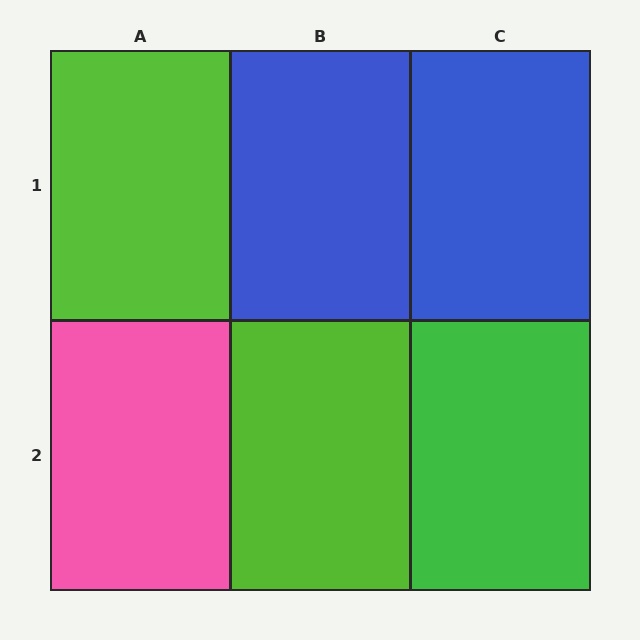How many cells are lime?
2 cells are lime.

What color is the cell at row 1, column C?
Blue.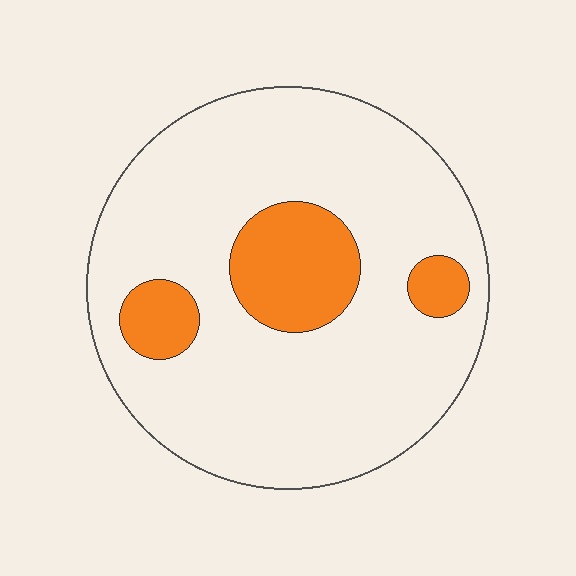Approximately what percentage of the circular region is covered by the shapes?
Approximately 15%.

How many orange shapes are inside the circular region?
3.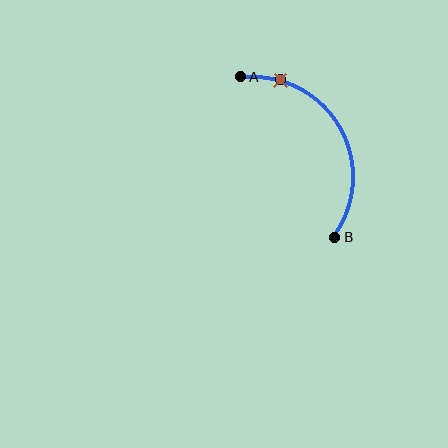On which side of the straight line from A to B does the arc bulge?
The arc bulges to the right of the straight line connecting A and B.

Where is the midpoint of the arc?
The arc midpoint is the point on the curve farthest from the straight line joining A and B. It sits to the right of that line.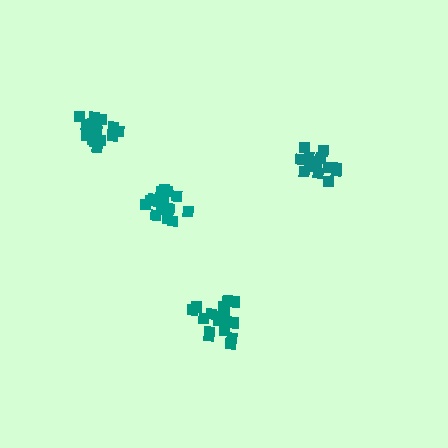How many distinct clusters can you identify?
There are 4 distinct clusters.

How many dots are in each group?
Group 1: 17 dots, Group 2: 17 dots, Group 3: 15 dots, Group 4: 14 dots (63 total).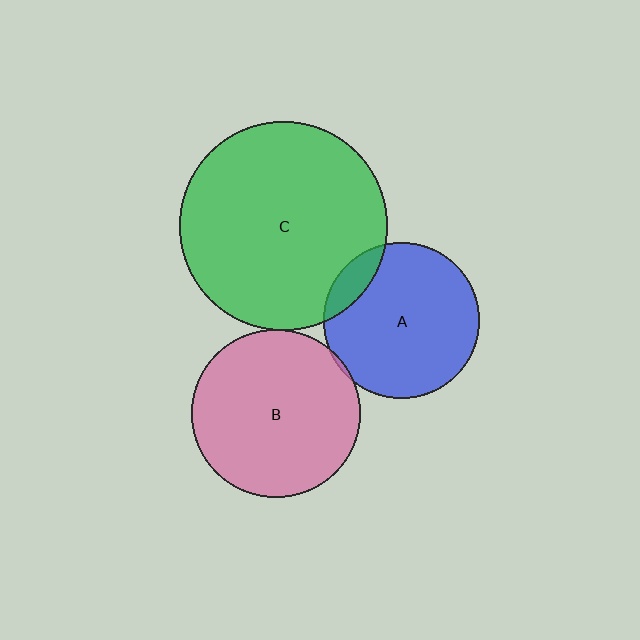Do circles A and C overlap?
Yes.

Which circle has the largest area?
Circle C (green).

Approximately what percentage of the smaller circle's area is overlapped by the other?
Approximately 10%.